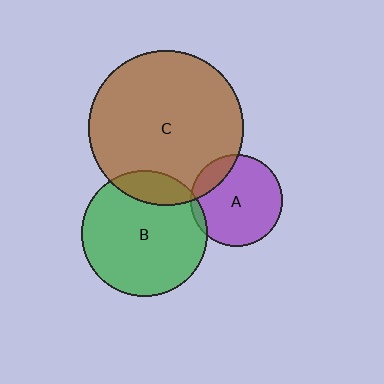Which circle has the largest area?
Circle C (brown).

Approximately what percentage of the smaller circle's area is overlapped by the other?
Approximately 5%.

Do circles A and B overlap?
Yes.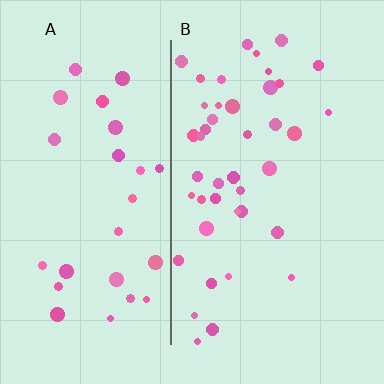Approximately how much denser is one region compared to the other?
Approximately 1.5× — region B over region A.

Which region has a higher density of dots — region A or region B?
B (the right).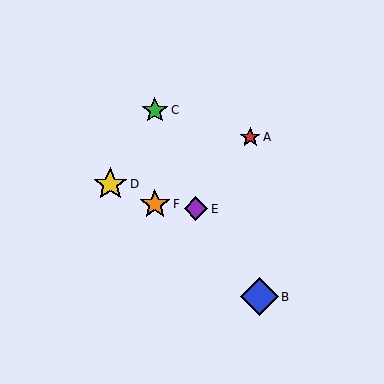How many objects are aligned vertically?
2 objects (C, F) are aligned vertically.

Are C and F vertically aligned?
Yes, both are at x≈155.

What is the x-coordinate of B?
Object B is at x≈259.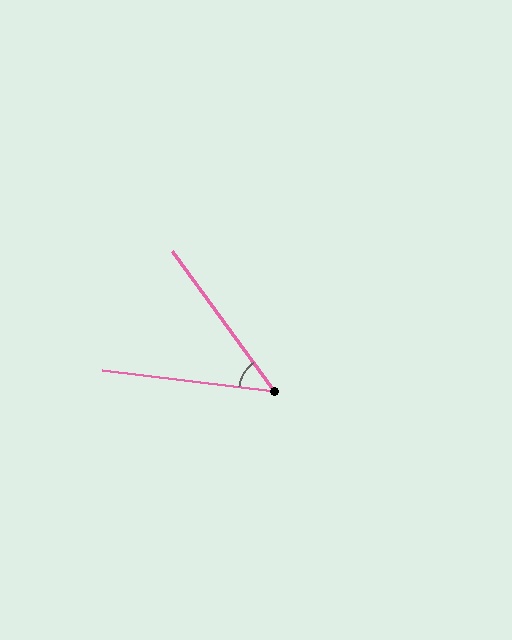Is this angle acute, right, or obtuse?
It is acute.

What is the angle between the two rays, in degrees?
Approximately 47 degrees.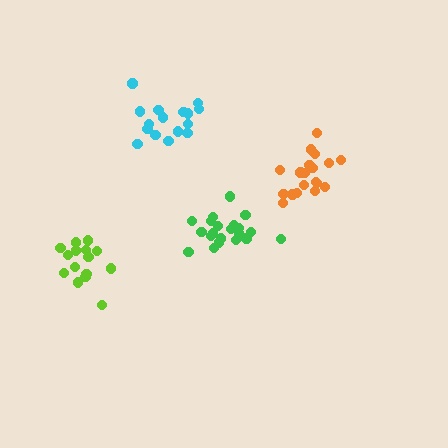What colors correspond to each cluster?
The clusters are colored: cyan, green, lime, orange.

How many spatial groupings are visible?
There are 4 spatial groupings.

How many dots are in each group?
Group 1: 16 dots, Group 2: 21 dots, Group 3: 15 dots, Group 4: 19 dots (71 total).